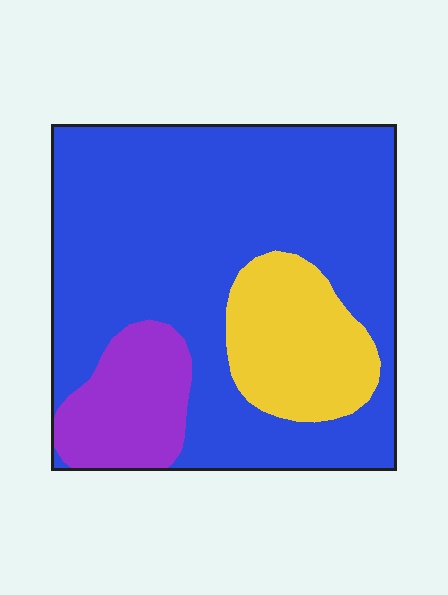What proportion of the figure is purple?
Purple covers 13% of the figure.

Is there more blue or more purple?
Blue.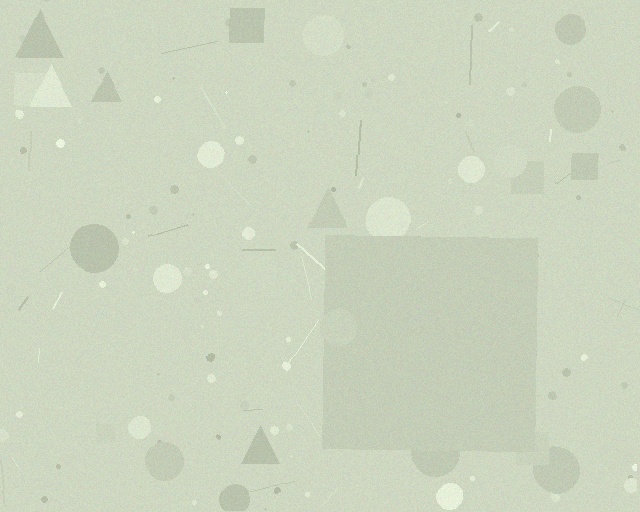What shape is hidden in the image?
A square is hidden in the image.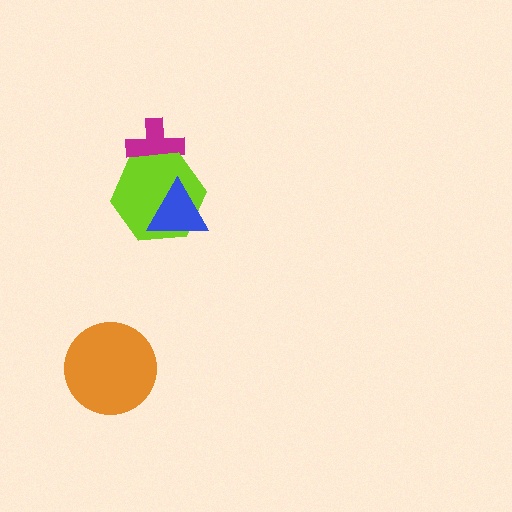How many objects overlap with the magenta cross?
1 object overlaps with the magenta cross.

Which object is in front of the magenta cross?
The lime hexagon is in front of the magenta cross.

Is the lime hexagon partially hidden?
Yes, it is partially covered by another shape.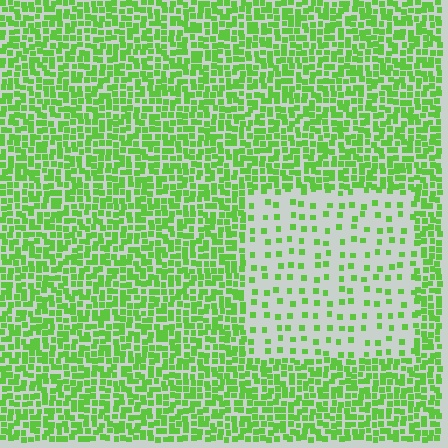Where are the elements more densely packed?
The elements are more densely packed outside the rectangle boundary.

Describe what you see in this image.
The image contains small lime elements arranged at two different densities. A rectangle-shaped region is visible where the elements are less densely packed than the surrounding area.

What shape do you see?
I see a rectangle.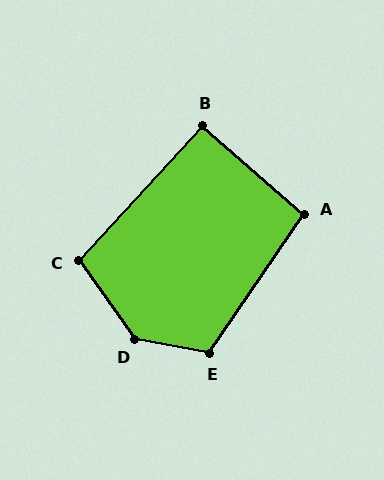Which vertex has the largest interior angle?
D, at approximately 136 degrees.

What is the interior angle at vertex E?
Approximately 114 degrees (obtuse).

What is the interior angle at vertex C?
Approximately 102 degrees (obtuse).